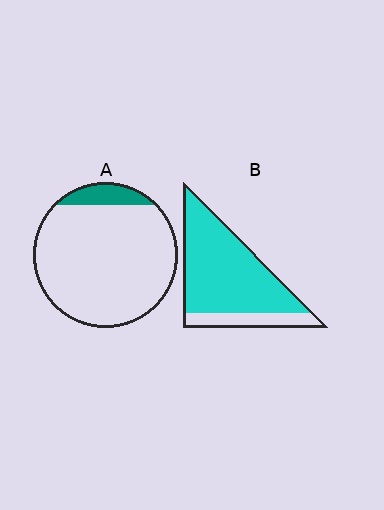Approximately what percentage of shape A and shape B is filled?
A is approximately 10% and B is approximately 80%.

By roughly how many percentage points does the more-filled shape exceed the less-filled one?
By roughly 70 percentage points (B over A).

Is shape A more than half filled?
No.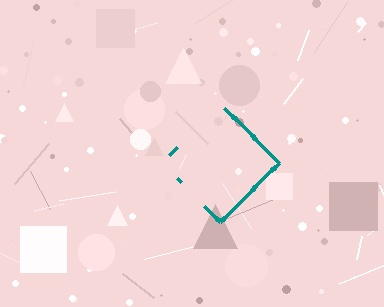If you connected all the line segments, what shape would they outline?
They would outline a diamond.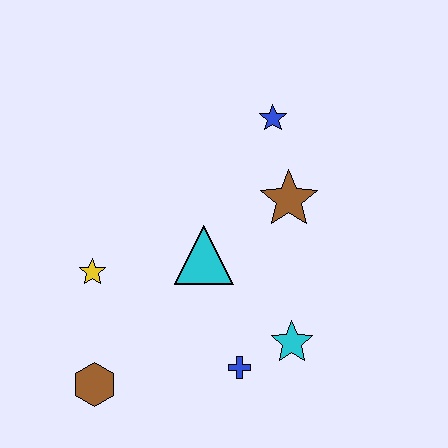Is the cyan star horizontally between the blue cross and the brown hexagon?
No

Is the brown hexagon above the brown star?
No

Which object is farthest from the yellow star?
The blue star is farthest from the yellow star.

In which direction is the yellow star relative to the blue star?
The yellow star is to the left of the blue star.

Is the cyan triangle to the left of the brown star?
Yes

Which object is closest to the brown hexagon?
The yellow star is closest to the brown hexagon.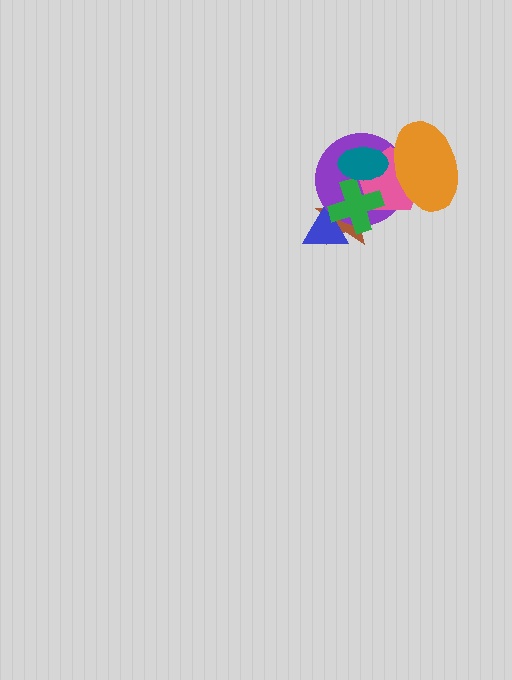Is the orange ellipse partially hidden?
Yes, it is partially covered by another shape.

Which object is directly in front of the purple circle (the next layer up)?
The pink pentagon is directly in front of the purple circle.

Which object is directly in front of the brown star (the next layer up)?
The blue triangle is directly in front of the brown star.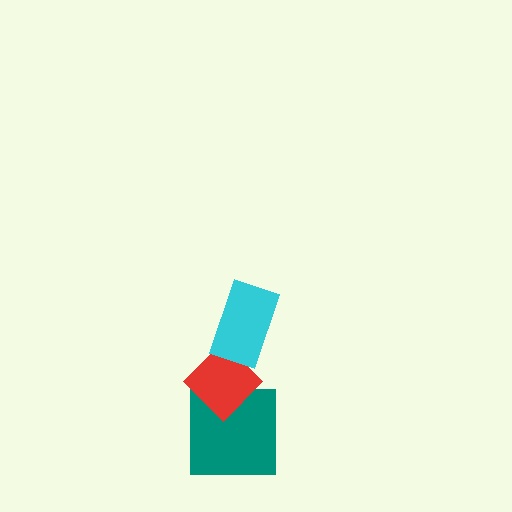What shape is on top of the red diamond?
The cyan rectangle is on top of the red diamond.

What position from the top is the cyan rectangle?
The cyan rectangle is 1st from the top.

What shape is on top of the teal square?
The red diamond is on top of the teal square.